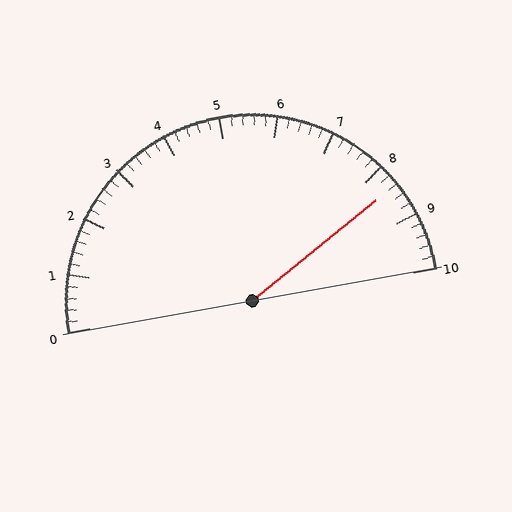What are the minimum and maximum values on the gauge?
The gauge ranges from 0 to 10.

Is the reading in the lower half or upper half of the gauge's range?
The reading is in the upper half of the range (0 to 10).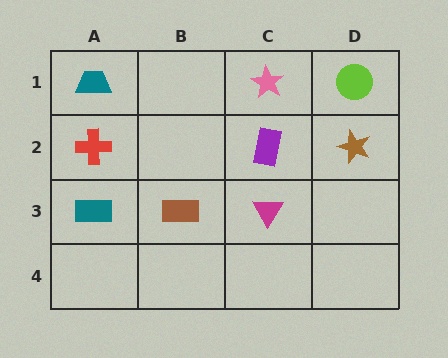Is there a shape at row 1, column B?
No, that cell is empty.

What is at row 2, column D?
A brown star.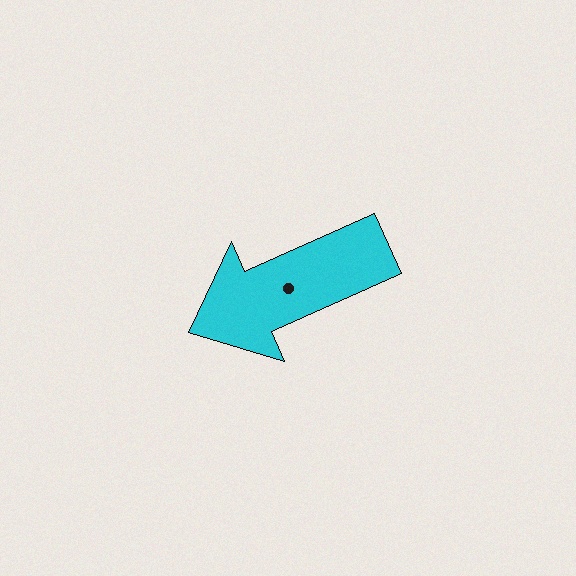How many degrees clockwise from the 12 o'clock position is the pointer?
Approximately 246 degrees.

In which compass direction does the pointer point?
Southwest.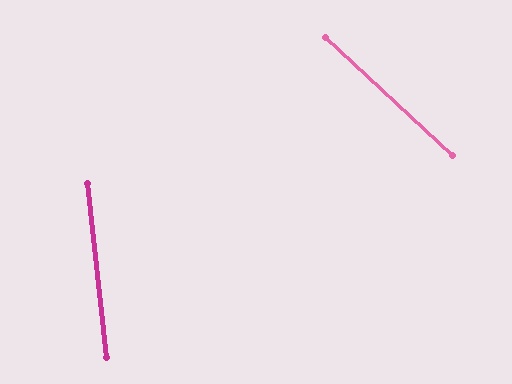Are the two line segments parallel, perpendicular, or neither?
Neither parallel nor perpendicular — they differ by about 41°.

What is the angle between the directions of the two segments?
Approximately 41 degrees.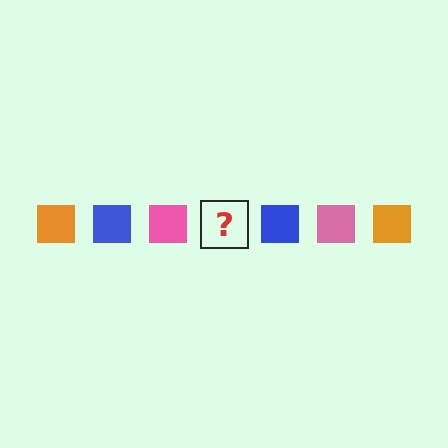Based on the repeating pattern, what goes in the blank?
The blank should be an orange square.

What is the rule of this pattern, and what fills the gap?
The rule is that the pattern cycles through orange, blue, pink squares. The gap should be filled with an orange square.